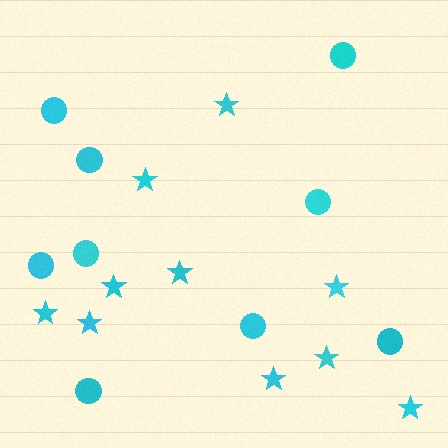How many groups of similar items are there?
There are 2 groups: one group of circles (9) and one group of stars (10).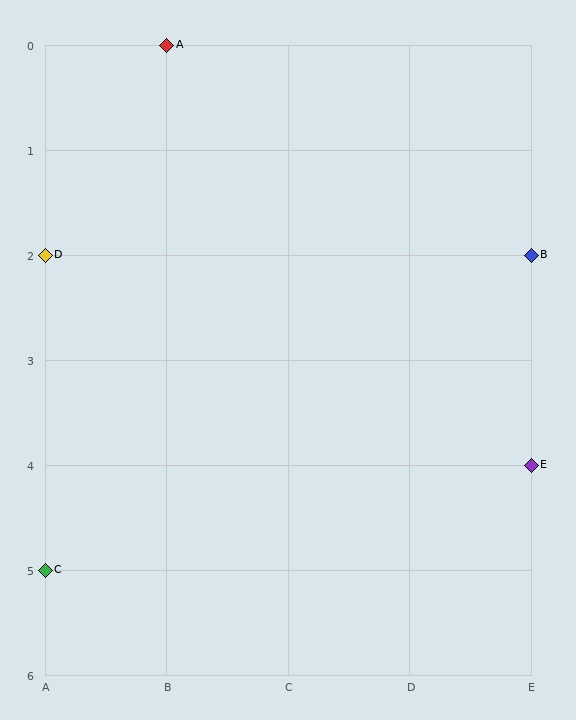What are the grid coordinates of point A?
Point A is at grid coordinates (B, 0).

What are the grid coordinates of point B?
Point B is at grid coordinates (E, 2).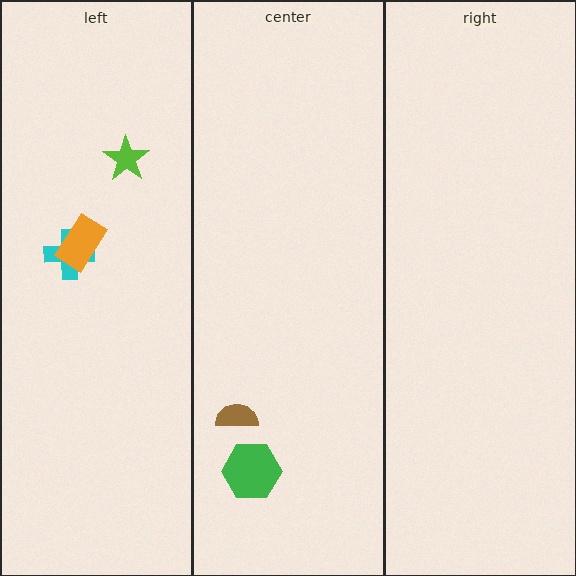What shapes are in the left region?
The cyan cross, the orange rectangle, the lime star.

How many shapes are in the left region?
3.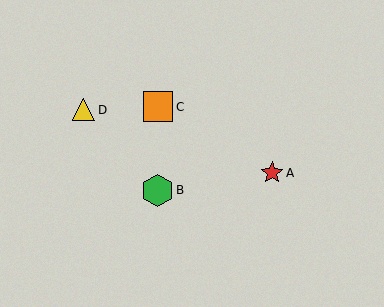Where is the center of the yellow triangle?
The center of the yellow triangle is at (83, 110).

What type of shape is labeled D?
Shape D is a yellow triangle.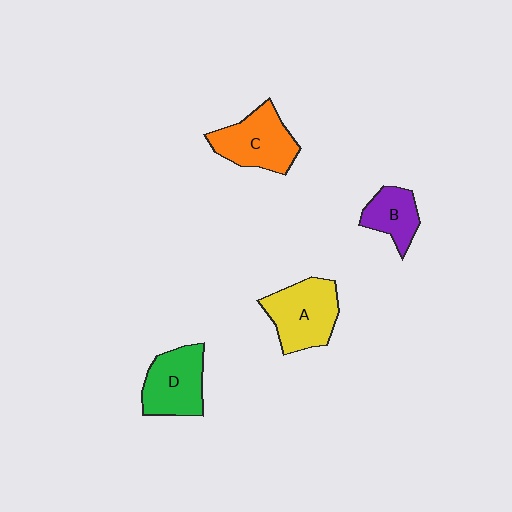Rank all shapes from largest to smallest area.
From largest to smallest: A (yellow), C (orange), D (green), B (purple).